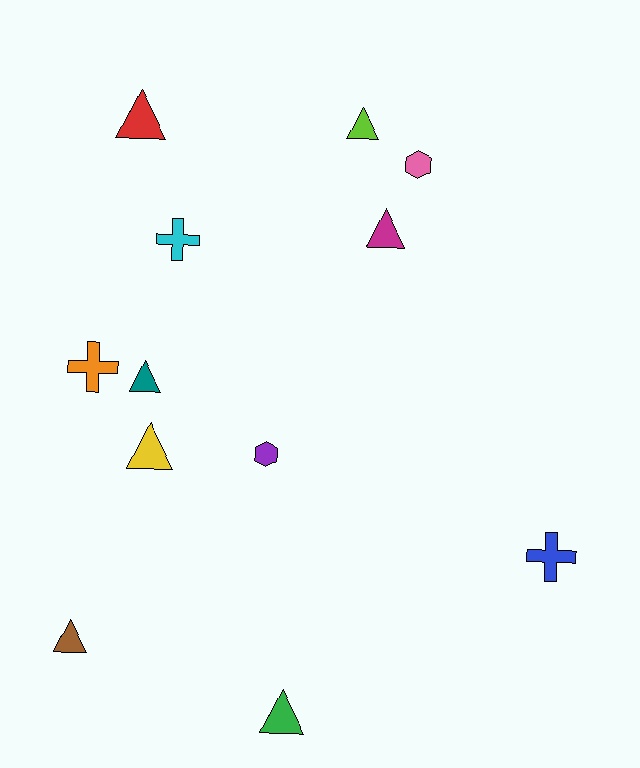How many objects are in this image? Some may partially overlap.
There are 12 objects.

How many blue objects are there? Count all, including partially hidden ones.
There is 1 blue object.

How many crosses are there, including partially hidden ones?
There are 3 crosses.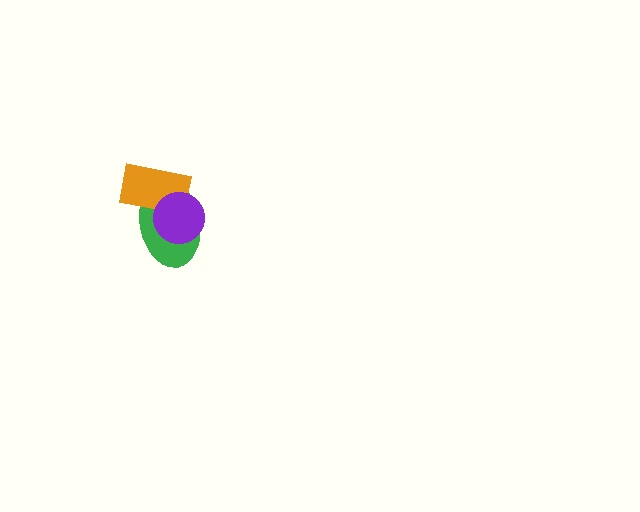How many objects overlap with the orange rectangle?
2 objects overlap with the orange rectangle.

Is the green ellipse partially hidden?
Yes, it is partially covered by another shape.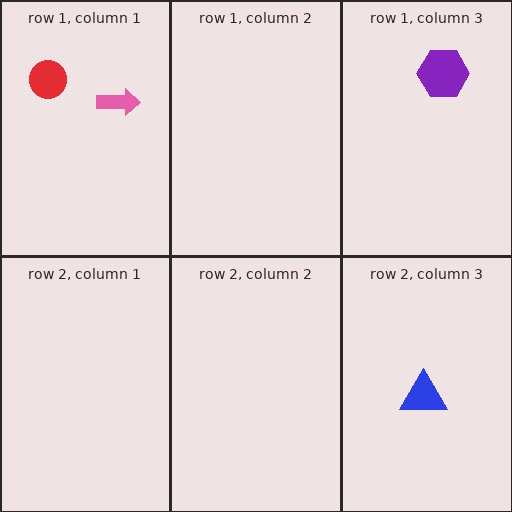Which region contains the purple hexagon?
The row 1, column 3 region.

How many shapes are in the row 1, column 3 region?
1.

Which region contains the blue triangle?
The row 2, column 3 region.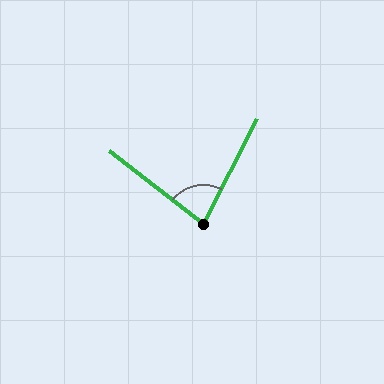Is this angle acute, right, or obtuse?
It is acute.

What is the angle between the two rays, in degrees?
Approximately 79 degrees.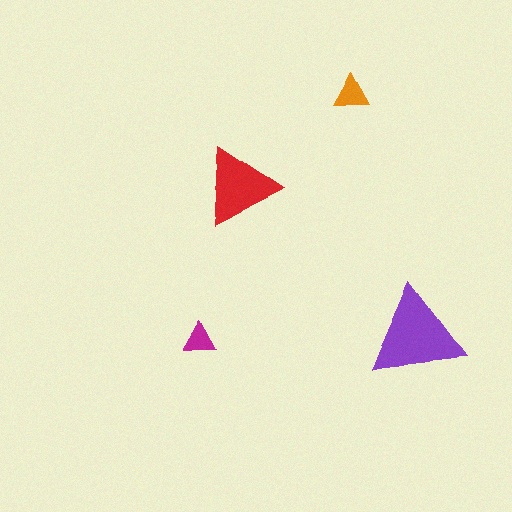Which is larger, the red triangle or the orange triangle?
The red one.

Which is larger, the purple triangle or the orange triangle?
The purple one.